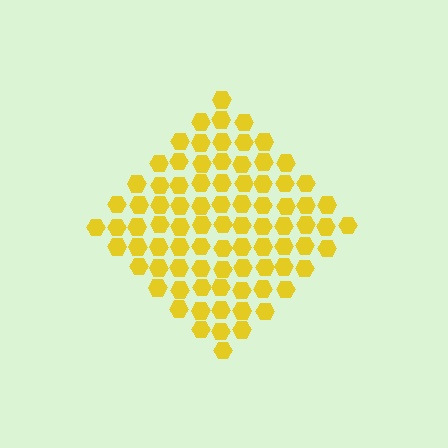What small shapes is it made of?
It is made of small hexagons.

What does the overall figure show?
The overall figure shows a diamond.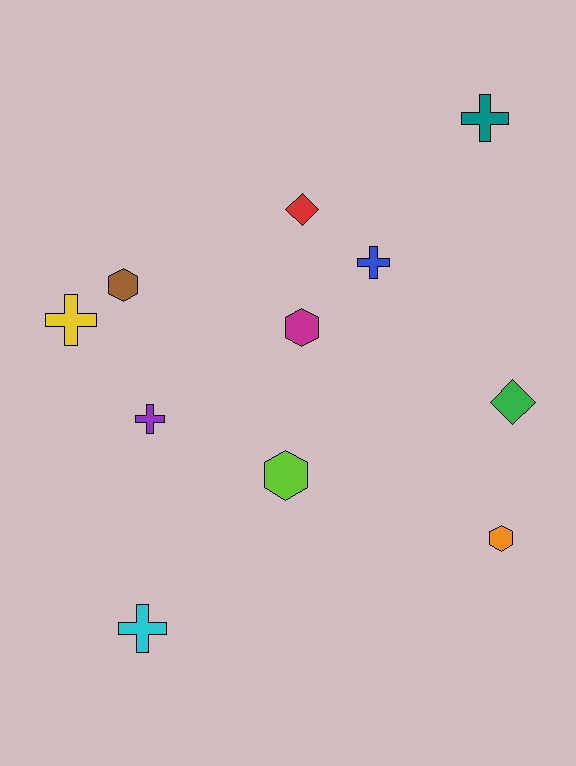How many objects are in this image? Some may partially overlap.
There are 11 objects.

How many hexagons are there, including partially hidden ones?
There are 4 hexagons.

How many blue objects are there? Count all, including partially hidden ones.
There is 1 blue object.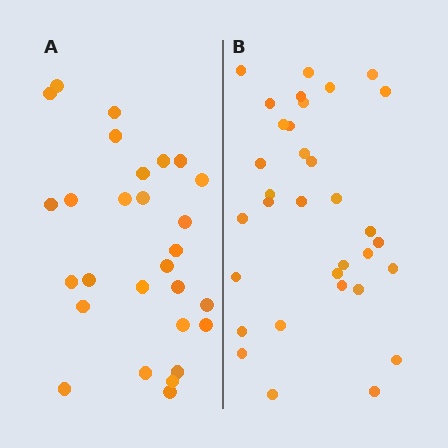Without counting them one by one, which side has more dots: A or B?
Region B (the right region) has more dots.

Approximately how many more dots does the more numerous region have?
Region B has about 5 more dots than region A.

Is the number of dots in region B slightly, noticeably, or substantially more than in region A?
Region B has only slightly more — the two regions are fairly close. The ratio is roughly 1.2 to 1.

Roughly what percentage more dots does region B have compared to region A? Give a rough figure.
About 20% more.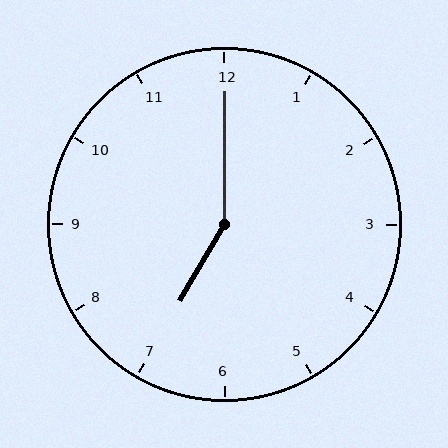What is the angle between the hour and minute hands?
Approximately 150 degrees.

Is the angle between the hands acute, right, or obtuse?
It is obtuse.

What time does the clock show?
7:00.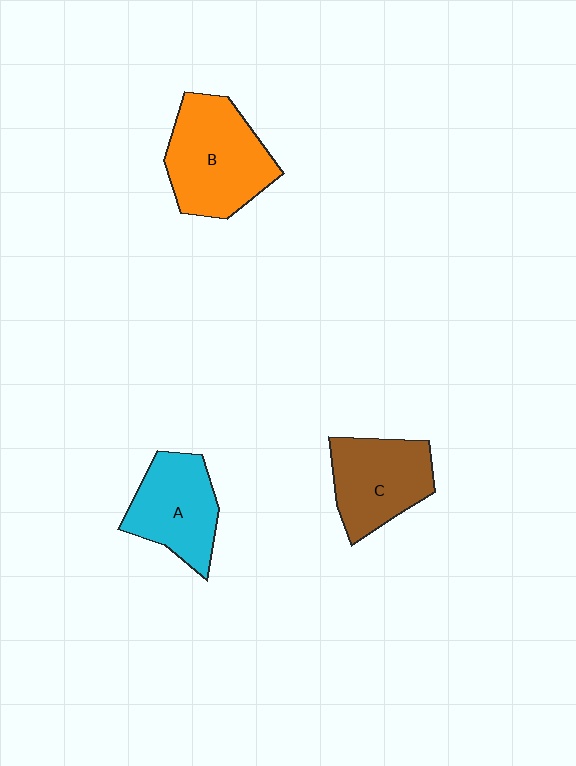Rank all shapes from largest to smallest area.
From largest to smallest: B (orange), C (brown), A (cyan).